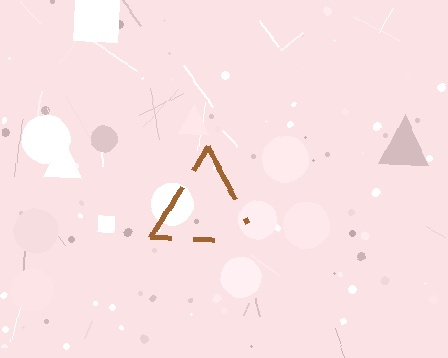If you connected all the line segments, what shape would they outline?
They would outline a triangle.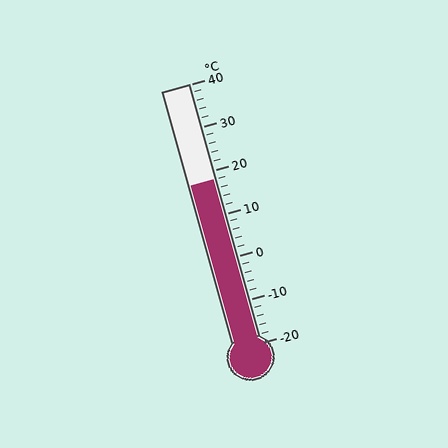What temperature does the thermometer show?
The thermometer shows approximately 18°C.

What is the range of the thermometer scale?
The thermometer scale ranges from -20°C to 40°C.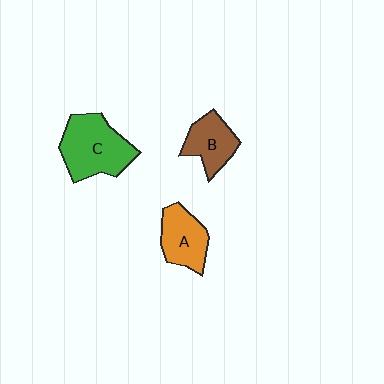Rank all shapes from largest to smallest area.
From largest to smallest: C (green), A (orange), B (brown).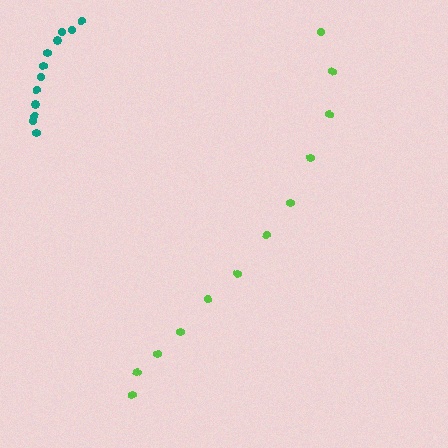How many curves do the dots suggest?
There are 2 distinct paths.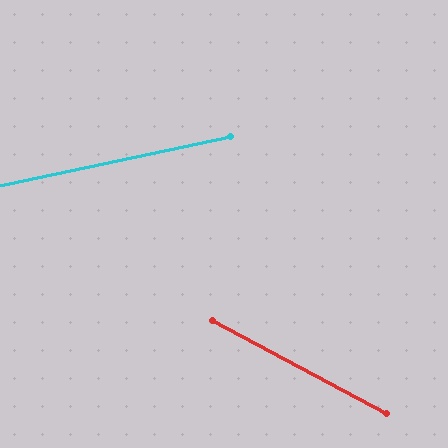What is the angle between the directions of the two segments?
Approximately 40 degrees.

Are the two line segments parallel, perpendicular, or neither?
Neither parallel nor perpendicular — they differ by about 40°.